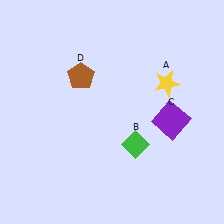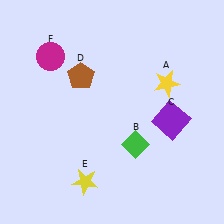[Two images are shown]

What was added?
A yellow star (E), a magenta circle (F) were added in Image 2.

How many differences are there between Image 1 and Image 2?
There are 2 differences between the two images.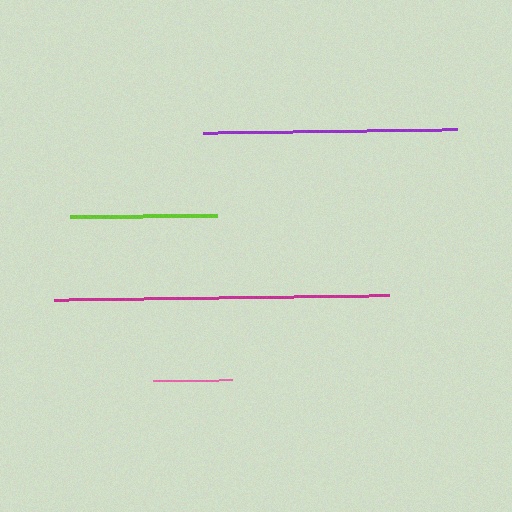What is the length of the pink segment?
The pink segment is approximately 79 pixels long.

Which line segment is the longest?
The magenta line is the longest at approximately 335 pixels.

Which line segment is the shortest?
The pink line is the shortest at approximately 79 pixels.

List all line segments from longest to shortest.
From longest to shortest: magenta, purple, lime, pink.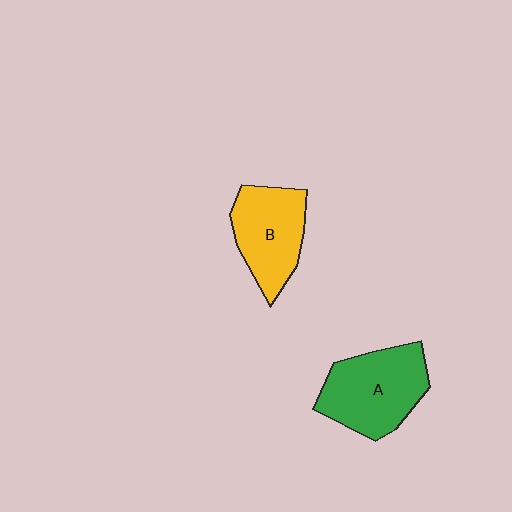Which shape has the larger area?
Shape A (green).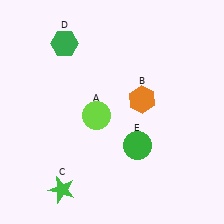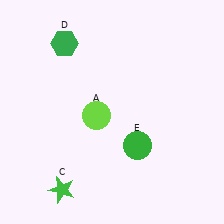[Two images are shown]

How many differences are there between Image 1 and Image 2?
There is 1 difference between the two images.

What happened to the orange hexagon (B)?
The orange hexagon (B) was removed in Image 2. It was in the top-right area of Image 1.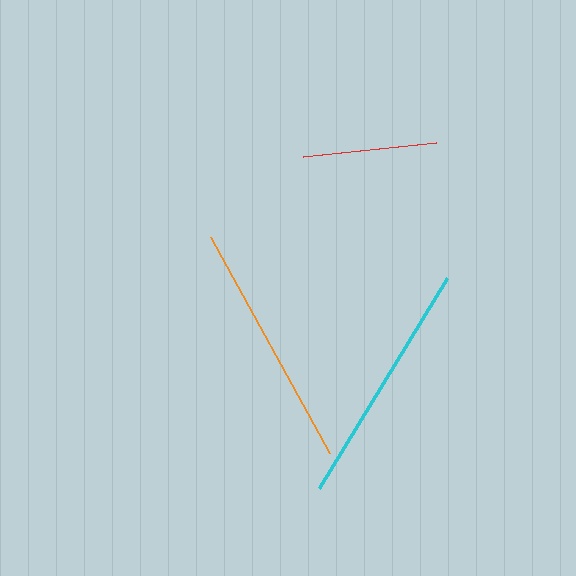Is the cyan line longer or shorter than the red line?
The cyan line is longer than the red line.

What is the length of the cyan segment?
The cyan segment is approximately 245 pixels long.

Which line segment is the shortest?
The red line is the shortest at approximately 133 pixels.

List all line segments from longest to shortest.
From longest to shortest: orange, cyan, red.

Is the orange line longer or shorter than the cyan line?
The orange line is longer than the cyan line.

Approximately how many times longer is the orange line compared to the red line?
The orange line is approximately 1.9 times the length of the red line.